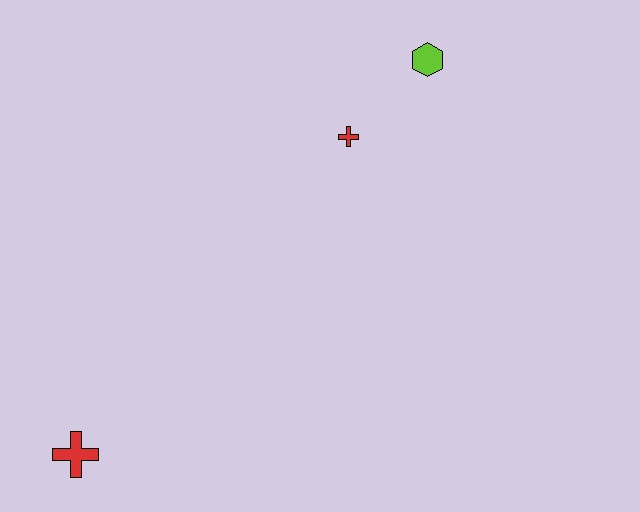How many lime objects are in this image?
There is 1 lime object.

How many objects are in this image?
There are 3 objects.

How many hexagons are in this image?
There is 1 hexagon.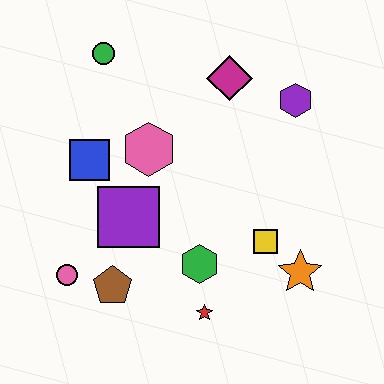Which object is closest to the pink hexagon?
The blue square is closest to the pink hexagon.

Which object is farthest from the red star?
The green circle is farthest from the red star.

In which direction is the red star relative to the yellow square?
The red star is below the yellow square.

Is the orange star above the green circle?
No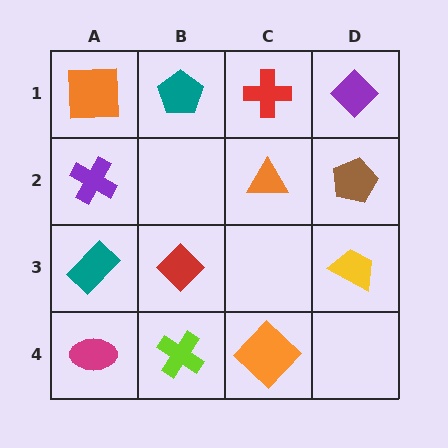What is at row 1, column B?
A teal pentagon.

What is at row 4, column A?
A magenta ellipse.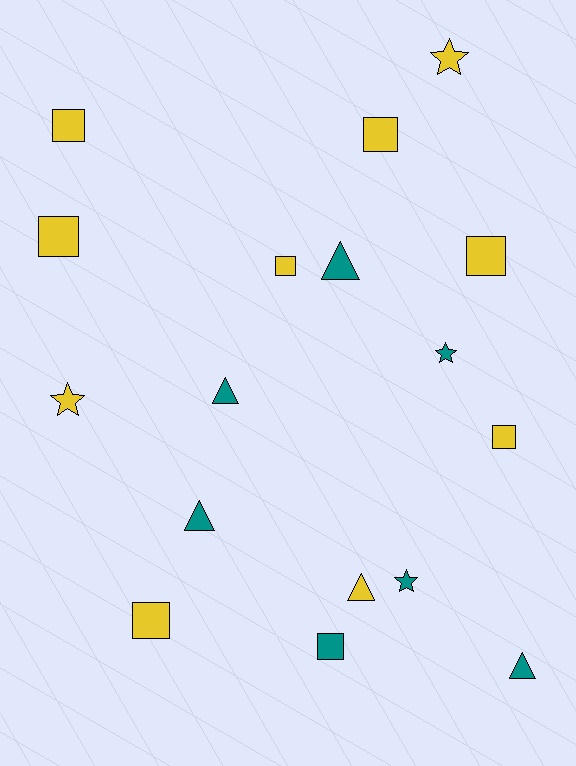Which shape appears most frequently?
Square, with 8 objects.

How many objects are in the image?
There are 17 objects.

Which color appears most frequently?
Yellow, with 10 objects.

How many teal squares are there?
There is 1 teal square.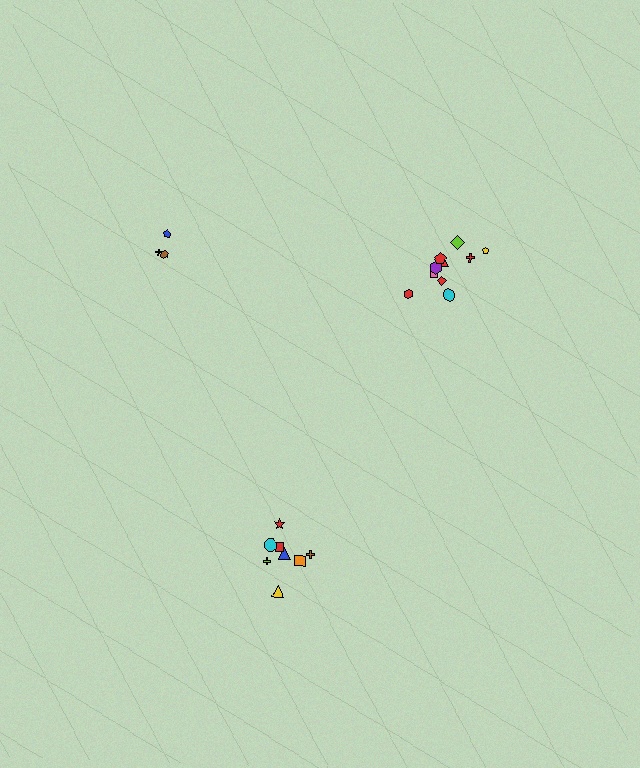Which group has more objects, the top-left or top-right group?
The top-right group.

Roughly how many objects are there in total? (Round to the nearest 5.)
Roughly 20 objects in total.